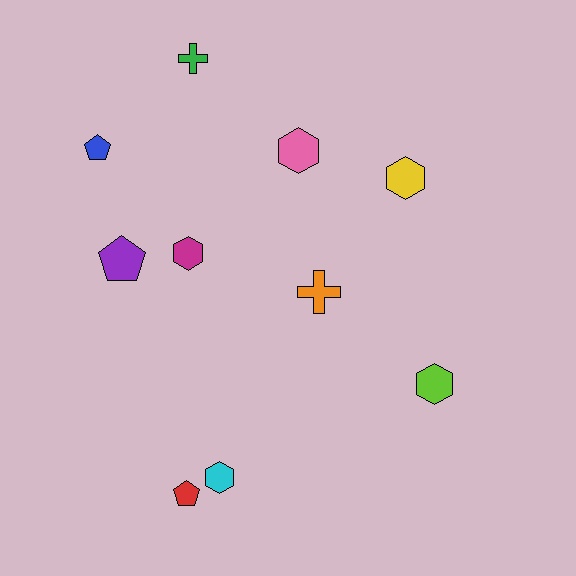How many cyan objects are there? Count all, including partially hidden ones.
There is 1 cyan object.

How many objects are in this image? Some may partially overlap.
There are 10 objects.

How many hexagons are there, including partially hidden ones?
There are 5 hexagons.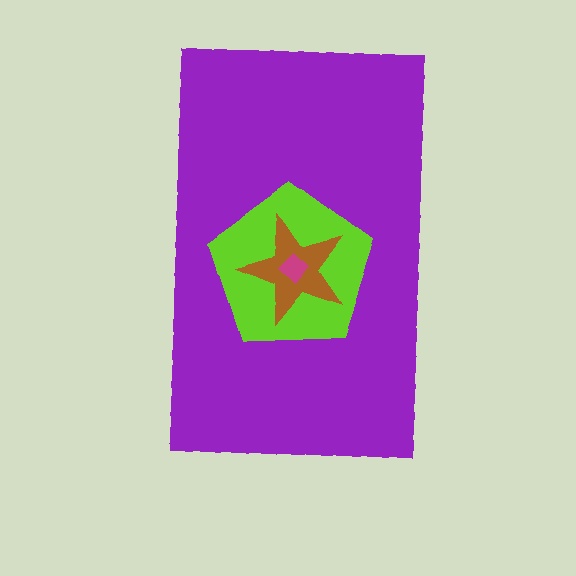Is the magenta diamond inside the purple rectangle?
Yes.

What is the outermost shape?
The purple rectangle.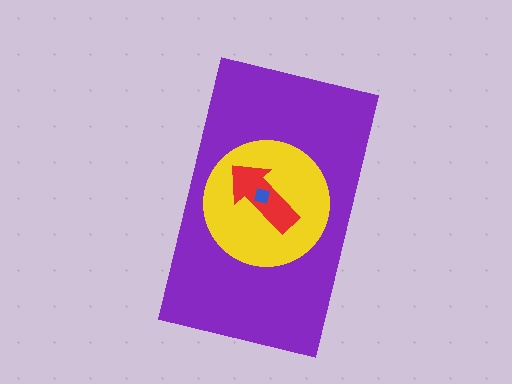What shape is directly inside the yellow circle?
The red arrow.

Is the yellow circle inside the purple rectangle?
Yes.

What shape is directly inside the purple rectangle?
The yellow circle.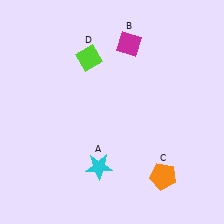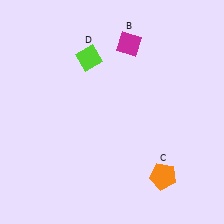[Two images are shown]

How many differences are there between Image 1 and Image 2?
There is 1 difference between the two images.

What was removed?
The cyan star (A) was removed in Image 2.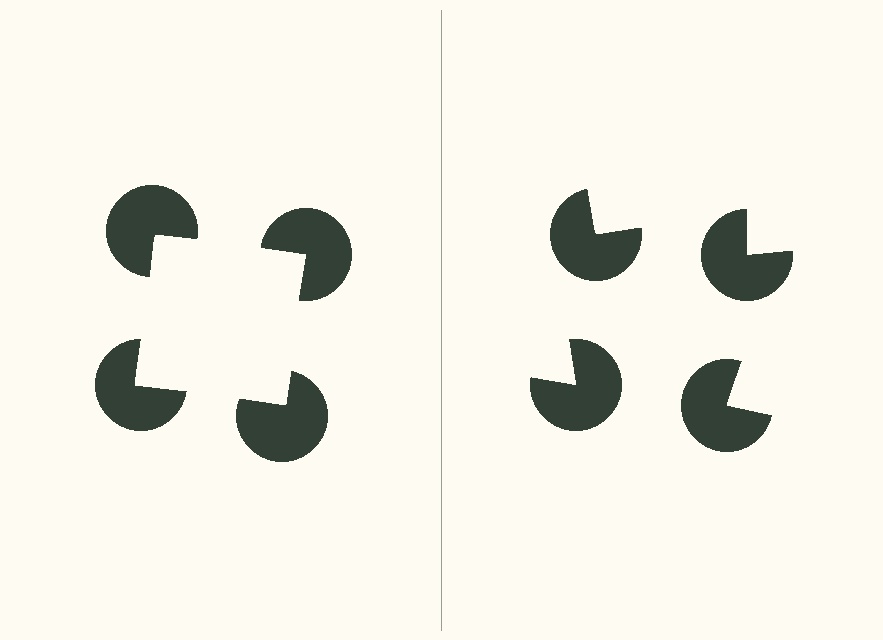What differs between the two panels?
The pac-man discs are positioned identically on both sides; only the wedge orientations differ. On the left they align to a square; on the right they are misaligned.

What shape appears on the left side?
An illusory square.